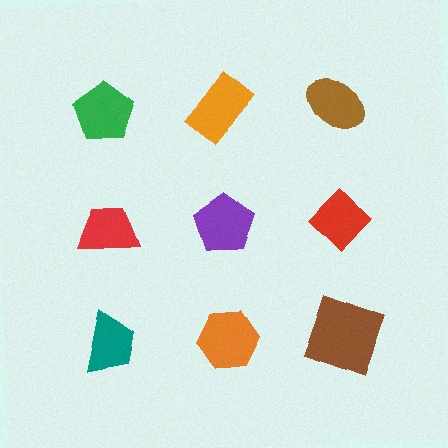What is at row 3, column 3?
A brown square.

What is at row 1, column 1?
A green pentagon.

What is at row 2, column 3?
A red diamond.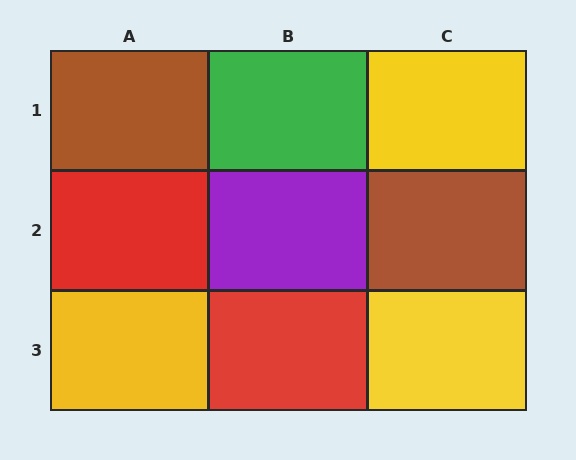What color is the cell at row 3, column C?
Yellow.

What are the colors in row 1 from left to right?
Brown, green, yellow.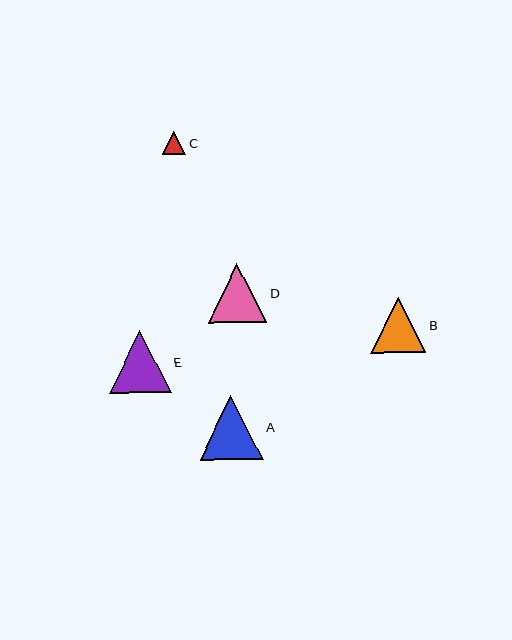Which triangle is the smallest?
Triangle C is the smallest with a size of approximately 23 pixels.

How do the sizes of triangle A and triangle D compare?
Triangle A and triangle D are approximately the same size.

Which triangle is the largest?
Triangle A is the largest with a size of approximately 63 pixels.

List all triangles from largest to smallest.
From largest to smallest: A, E, D, B, C.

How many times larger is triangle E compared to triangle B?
Triangle E is approximately 1.1 times the size of triangle B.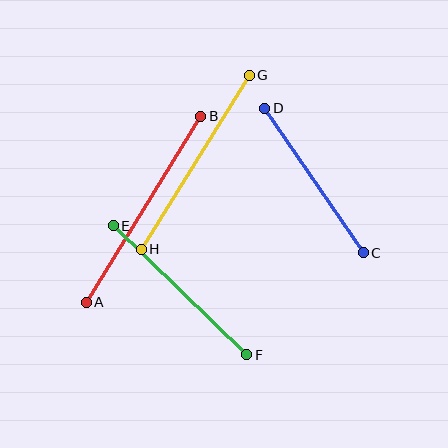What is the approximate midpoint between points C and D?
The midpoint is at approximately (314, 180) pixels.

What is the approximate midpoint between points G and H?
The midpoint is at approximately (195, 162) pixels.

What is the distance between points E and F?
The distance is approximately 186 pixels.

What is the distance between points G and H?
The distance is approximately 205 pixels.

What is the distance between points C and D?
The distance is approximately 175 pixels.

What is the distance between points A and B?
The distance is approximately 218 pixels.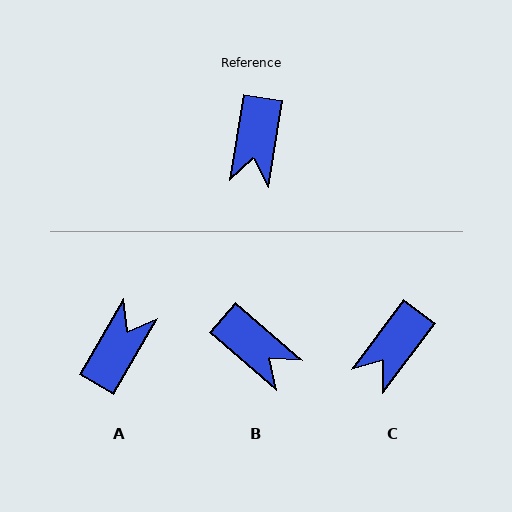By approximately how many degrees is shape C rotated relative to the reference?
Approximately 28 degrees clockwise.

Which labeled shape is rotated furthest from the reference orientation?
A, about 159 degrees away.